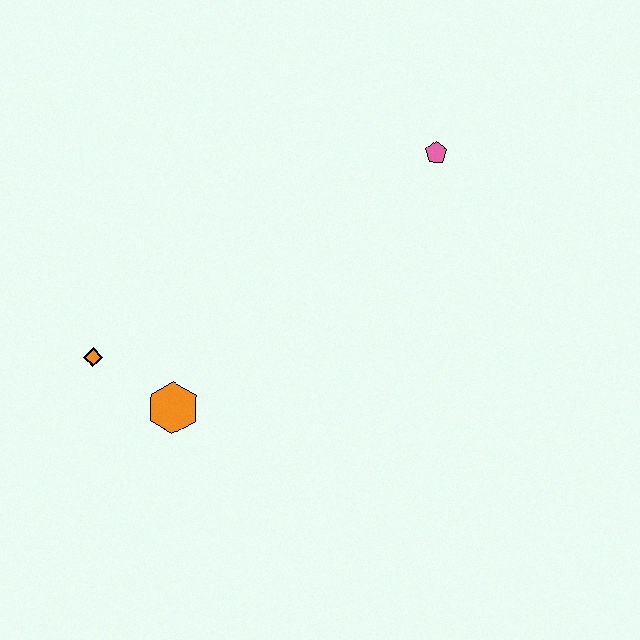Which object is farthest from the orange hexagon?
The pink pentagon is farthest from the orange hexagon.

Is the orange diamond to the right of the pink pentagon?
No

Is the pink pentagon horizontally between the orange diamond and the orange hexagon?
No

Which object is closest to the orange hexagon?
The orange diamond is closest to the orange hexagon.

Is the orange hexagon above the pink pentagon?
No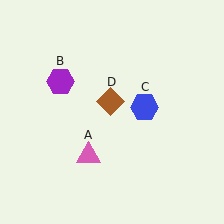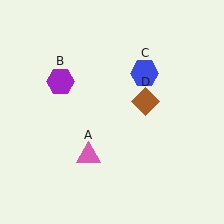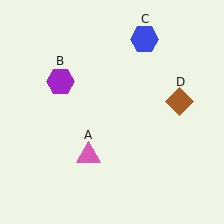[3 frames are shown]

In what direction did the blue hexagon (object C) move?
The blue hexagon (object C) moved up.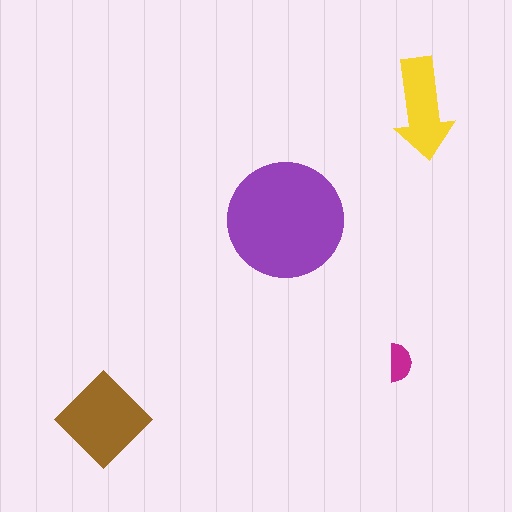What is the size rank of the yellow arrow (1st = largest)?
3rd.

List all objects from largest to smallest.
The purple circle, the brown diamond, the yellow arrow, the magenta semicircle.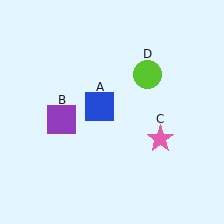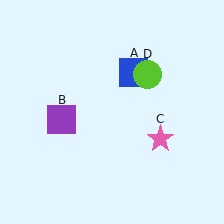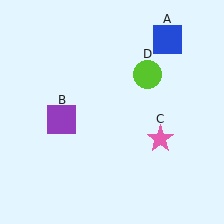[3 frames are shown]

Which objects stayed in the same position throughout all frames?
Purple square (object B) and pink star (object C) and lime circle (object D) remained stationary.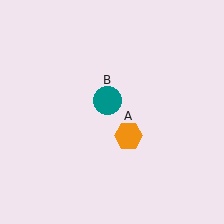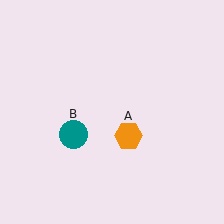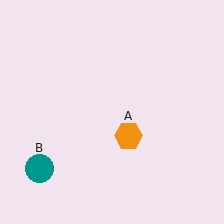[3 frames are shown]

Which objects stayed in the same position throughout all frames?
Orange hexagon (object A) remained stationary.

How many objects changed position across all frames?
1 object changed position: teal circle (object B).